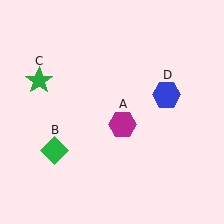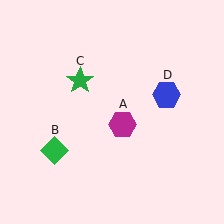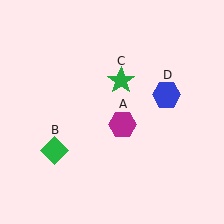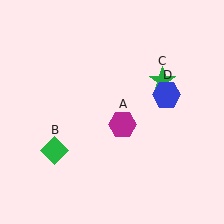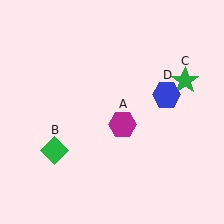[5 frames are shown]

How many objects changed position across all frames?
1 object changed position: green star (object C).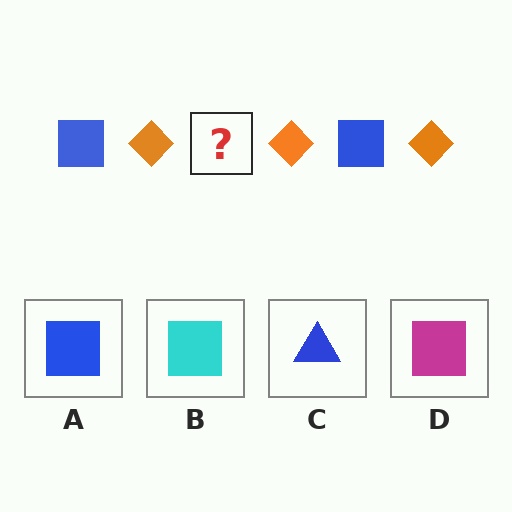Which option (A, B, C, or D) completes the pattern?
A.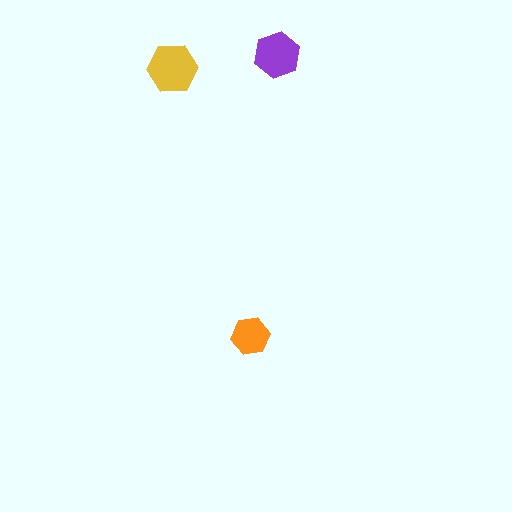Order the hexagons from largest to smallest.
the yellow one, the purple one, the orange one.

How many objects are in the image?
There are 3 objects in the image.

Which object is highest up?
The purple hexagon is topmost.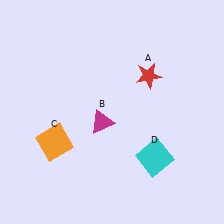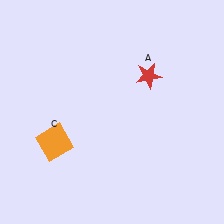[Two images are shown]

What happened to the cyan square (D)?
The cyan square (D) was removed in Image 2. It was in the bottom-right area of Image 1.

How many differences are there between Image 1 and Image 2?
There are 2 differences between the two images.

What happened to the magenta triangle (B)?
The magenta triangle (B) was removed in Image 2. It was in the bottom-left area of Image 1.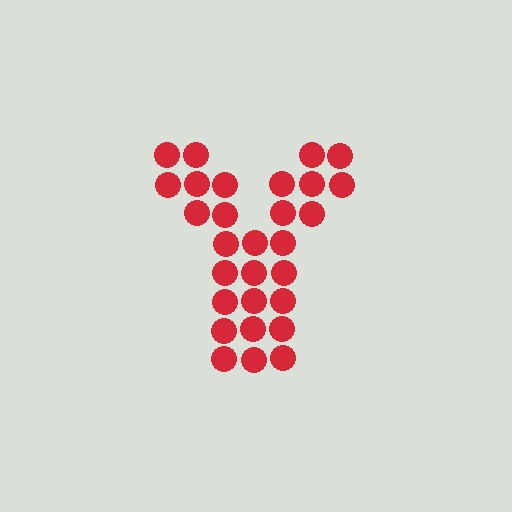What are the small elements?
The small elements are circles.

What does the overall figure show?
The overall figure shows the letter Y.